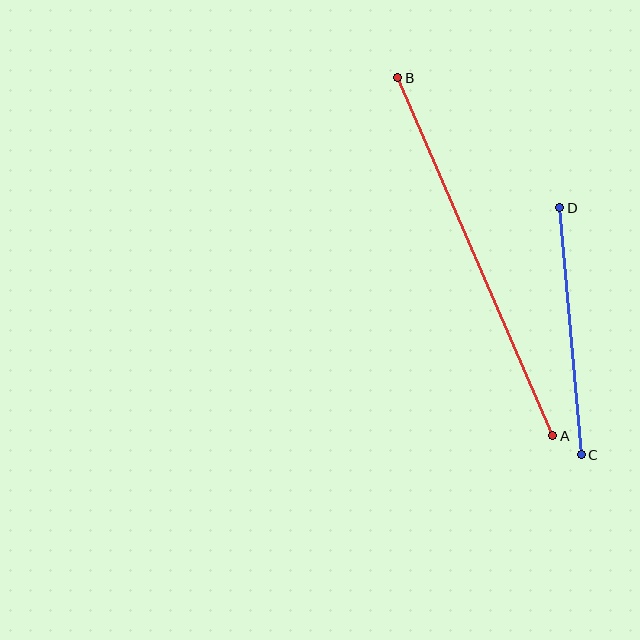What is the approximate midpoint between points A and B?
The midpoint is at approximately (475, 257) pixels.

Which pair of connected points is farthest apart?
Points A and B are farthest apart.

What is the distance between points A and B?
The distance is approximately 390 pixels.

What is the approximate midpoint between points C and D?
The midpoint is at approximately (570, 331) pixels.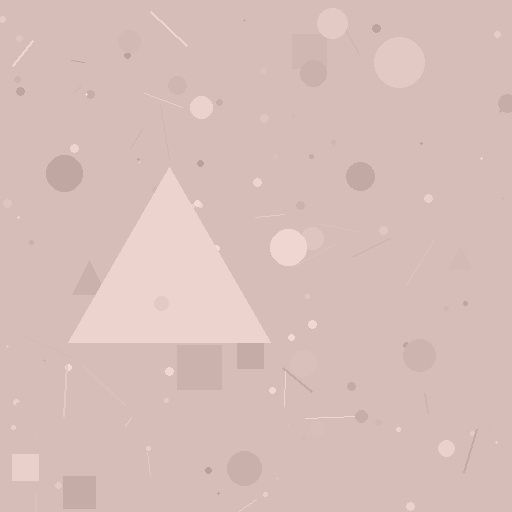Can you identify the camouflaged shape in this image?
The camouflaged shape is a triangle.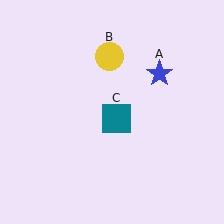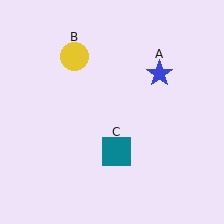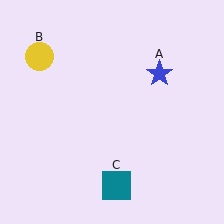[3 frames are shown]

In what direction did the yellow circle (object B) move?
The yellow circle (object B) moved left.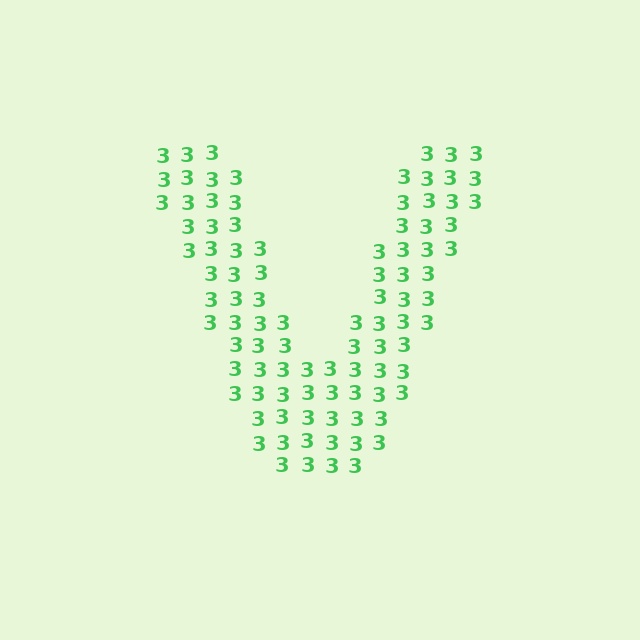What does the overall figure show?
The overall figure shows the letter V.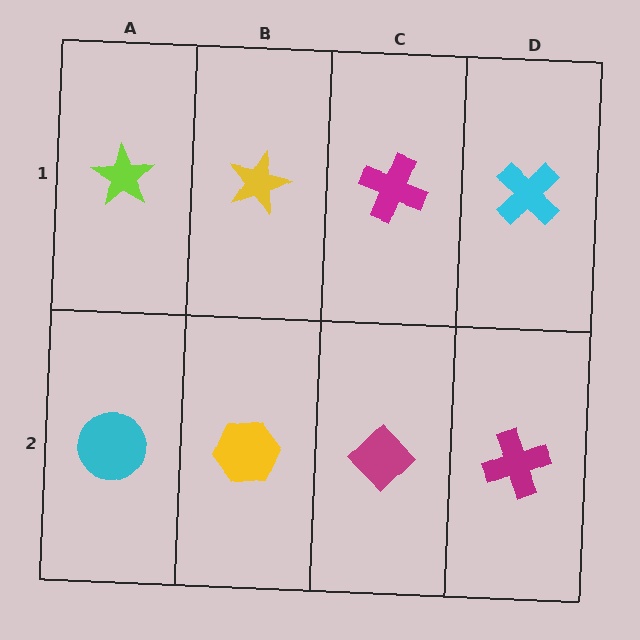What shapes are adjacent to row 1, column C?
A magenta diamond (row 2, column C), a yellow star (row 1, column B), a cyan cross (row 1, column D).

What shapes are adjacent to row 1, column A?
A cyan circle (row 2, column A), a yellow star (row 1, column B).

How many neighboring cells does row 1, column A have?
2.